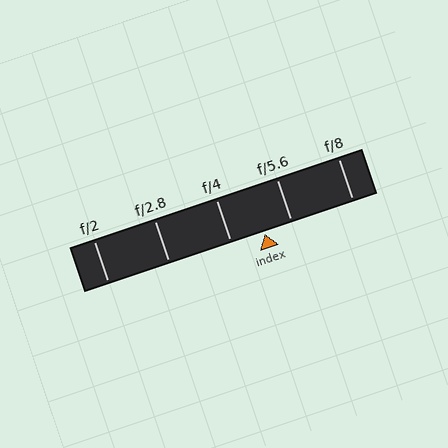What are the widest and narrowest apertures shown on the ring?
The widest aperture shown is f/2 and the narrowest is f/8.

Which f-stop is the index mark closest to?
The index mark is closest to f/5.6.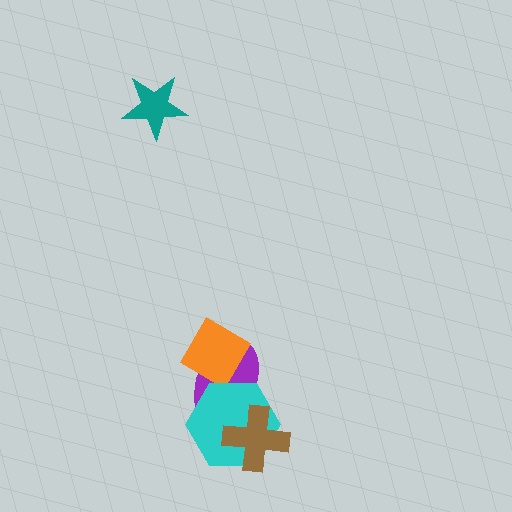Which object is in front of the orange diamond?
The cyan hexagon is in front of the orange diamond.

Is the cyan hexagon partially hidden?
Yes, it is partially covered by another shape.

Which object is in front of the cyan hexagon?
The brown cross is in front of the cyan hexagon.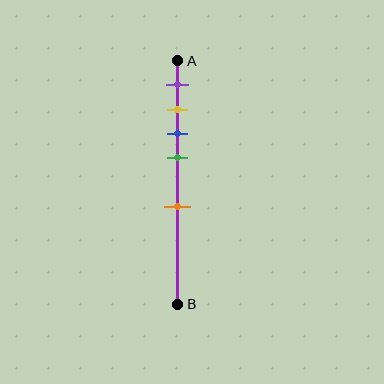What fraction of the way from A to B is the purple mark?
The purple mark is approximately 10% (0.1) of the way from A to B.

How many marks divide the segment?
There are 5 marks dividing the segment.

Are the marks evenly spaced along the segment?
No, the marks are not evenly spaced.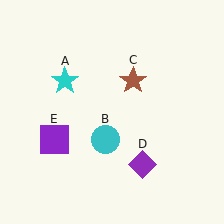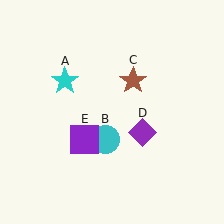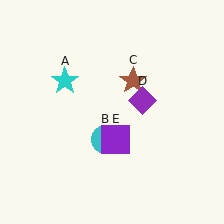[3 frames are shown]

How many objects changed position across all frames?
2 objects changed position: purple diamond (object D), purple square (object E).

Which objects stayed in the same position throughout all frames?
Cyan star (object A) and cyan circle (object B) and brown star (object C) remained stationary.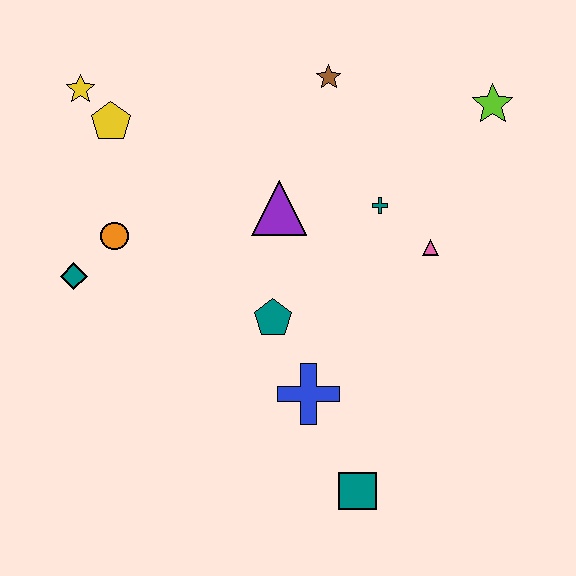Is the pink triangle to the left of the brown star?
No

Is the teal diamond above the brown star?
No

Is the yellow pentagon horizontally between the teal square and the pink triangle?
No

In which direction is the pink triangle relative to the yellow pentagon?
The pink triangle is to the right of the yellow pentagon.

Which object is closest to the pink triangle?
The teal cross is closest to the pink triangle.